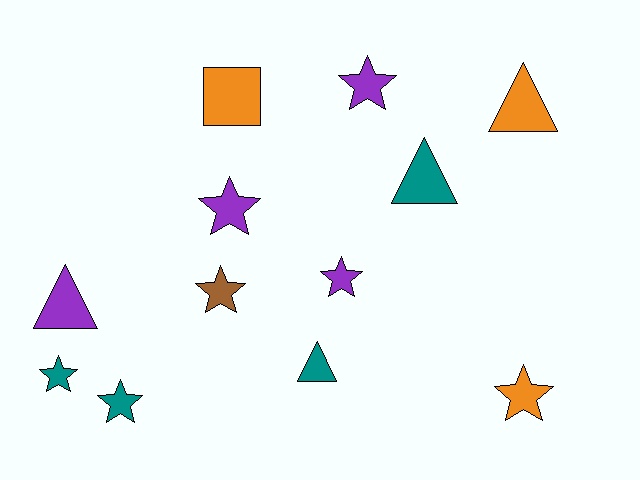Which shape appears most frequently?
Star, with 7 objects.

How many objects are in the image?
There are 12 objects.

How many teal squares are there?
There are no teal squares.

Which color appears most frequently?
Purple, with 4 objects.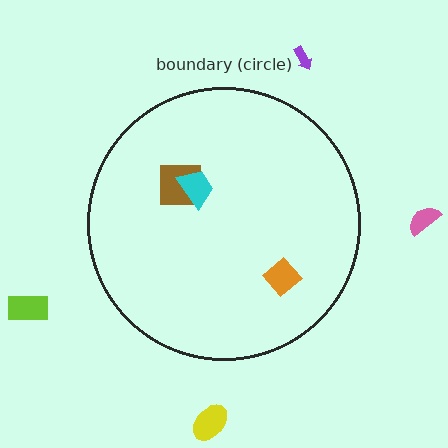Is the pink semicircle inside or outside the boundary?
Outside.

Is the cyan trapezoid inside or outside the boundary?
Inside.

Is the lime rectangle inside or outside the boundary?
Outside.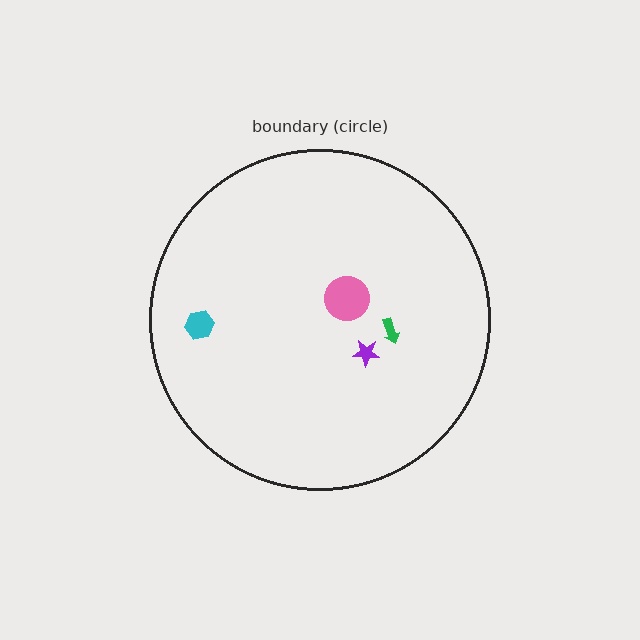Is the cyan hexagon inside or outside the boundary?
Inside.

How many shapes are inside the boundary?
4 inside, 0 outside.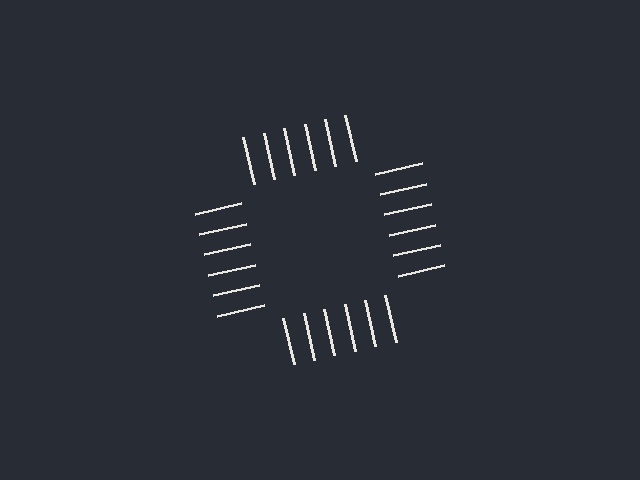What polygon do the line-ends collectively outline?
An illusory square — the line segments terminate on its edges but no continuous stroke is drawn.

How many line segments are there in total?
24 — 6 along each of the 4 edges.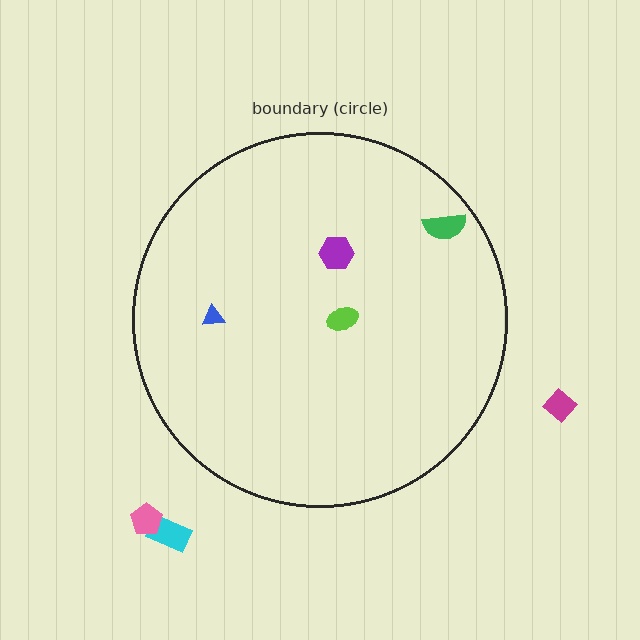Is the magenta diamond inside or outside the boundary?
Outside.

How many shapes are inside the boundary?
4 inside, 3 outside.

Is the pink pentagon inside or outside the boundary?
Outside.